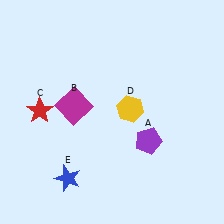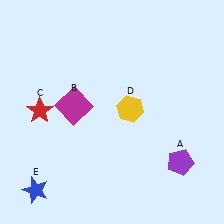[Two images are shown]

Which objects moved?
The objects that moved are: the purple pentagon (A), the blue star (E).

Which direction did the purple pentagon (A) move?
The purple pentagon (A) moved right.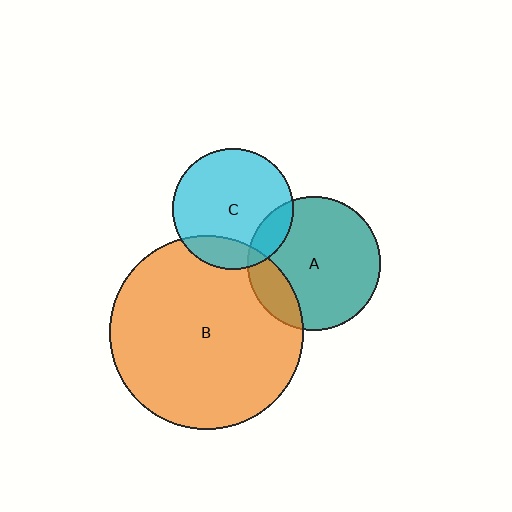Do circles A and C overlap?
Yes.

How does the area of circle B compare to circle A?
Approximately 2.1 times.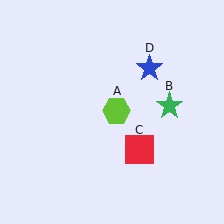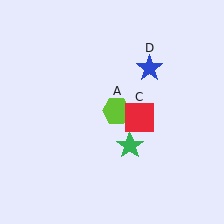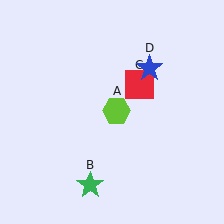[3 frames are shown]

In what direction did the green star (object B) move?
The green star (object B) moved down and to the left.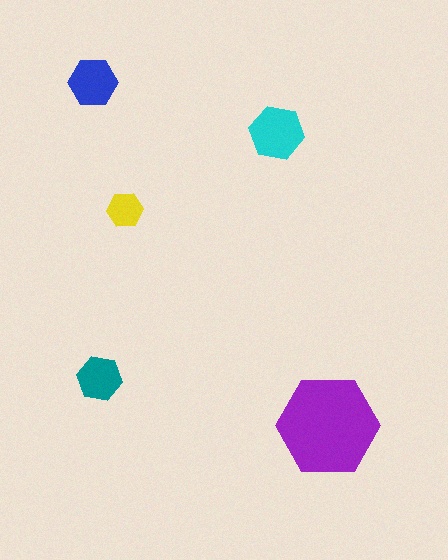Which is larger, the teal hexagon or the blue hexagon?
The blue one.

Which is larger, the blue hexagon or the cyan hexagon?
The cyan one.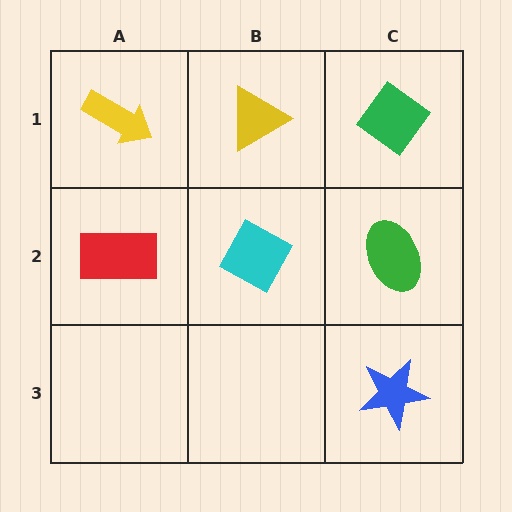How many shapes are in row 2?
3 shapes.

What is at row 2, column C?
A green ellipse.